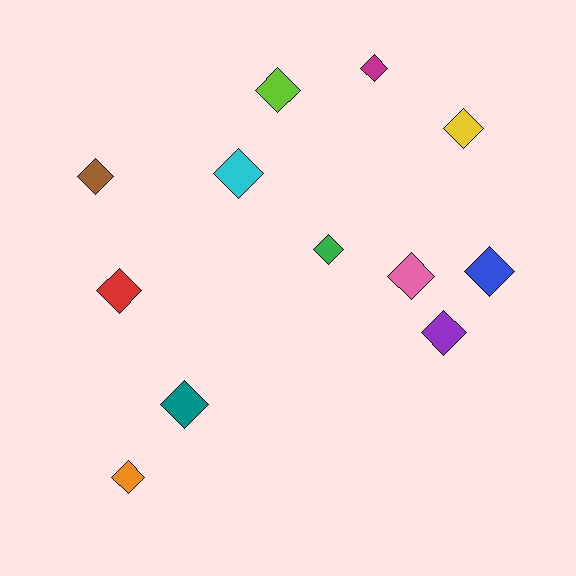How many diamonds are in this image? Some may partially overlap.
There are 12 diamonds.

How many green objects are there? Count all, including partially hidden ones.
There is 1 green object.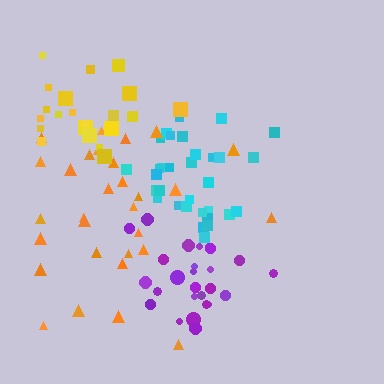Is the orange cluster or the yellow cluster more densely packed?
Yellow.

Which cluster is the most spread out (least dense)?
Orange.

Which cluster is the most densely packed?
Yellow.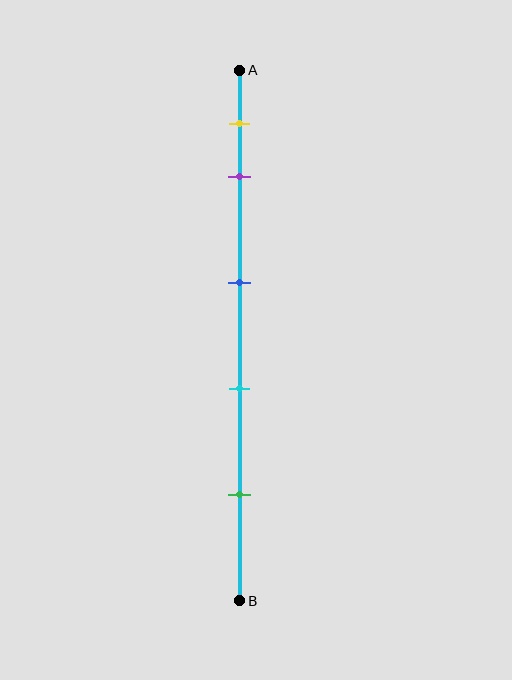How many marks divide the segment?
There are 5 marks dividing the segment.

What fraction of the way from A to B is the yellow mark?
The yellow mark is approximately 10% (0.1) of the way from A to B.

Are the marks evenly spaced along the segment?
No, the marks are not evenly spaced.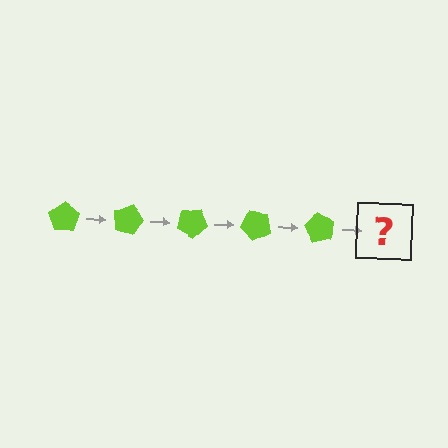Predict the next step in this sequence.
The next step is a lime pentagon rotated 75 degrees.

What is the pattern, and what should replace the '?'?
The pattern is that the pentagon rotates 15 degrees each step. The '?' should be a lime pentagon rotated 75 degrees.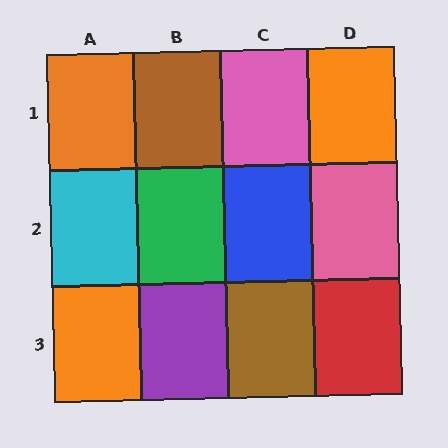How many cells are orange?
3 cells are orange.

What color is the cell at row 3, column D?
Red.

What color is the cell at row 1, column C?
Pink.